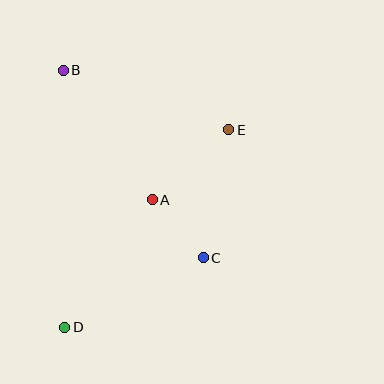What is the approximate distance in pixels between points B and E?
The distance between B and E is approximately 176 pixels.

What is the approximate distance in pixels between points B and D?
The distance between B and D is approximately 257 pixels.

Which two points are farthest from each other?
Points D and E are farthest from each other.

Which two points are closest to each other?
Points A and C are closest to each other.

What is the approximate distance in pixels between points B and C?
The distance between B and C is approximately 234 pixels.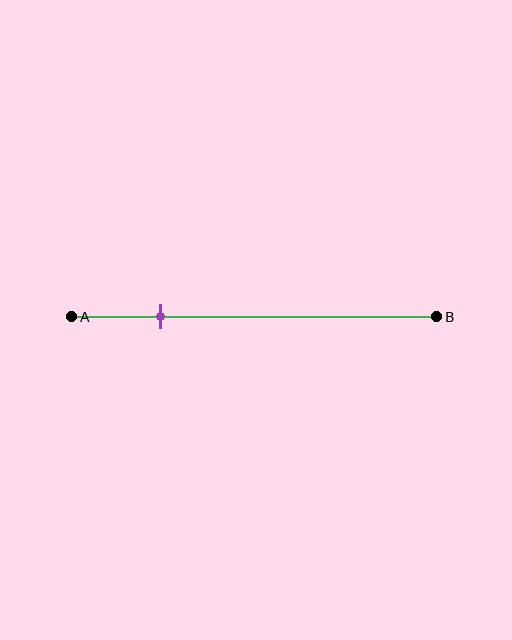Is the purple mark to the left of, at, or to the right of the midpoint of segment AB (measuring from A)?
The purple mark is to the left of the midpoint of segment AB.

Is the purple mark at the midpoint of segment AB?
No, the mark is at about 25% from A, not at the 50% midpoint.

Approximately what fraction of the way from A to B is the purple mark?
The purple mark is approximately 25% of the way from A to B.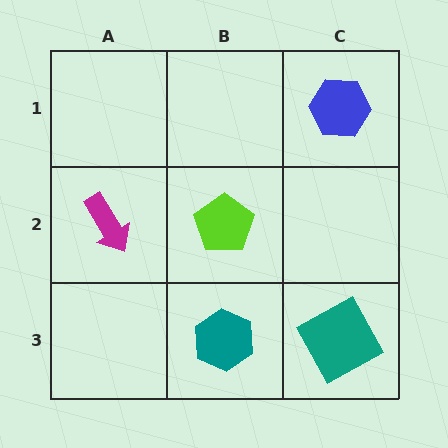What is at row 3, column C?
A teal square.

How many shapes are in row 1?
1 shape.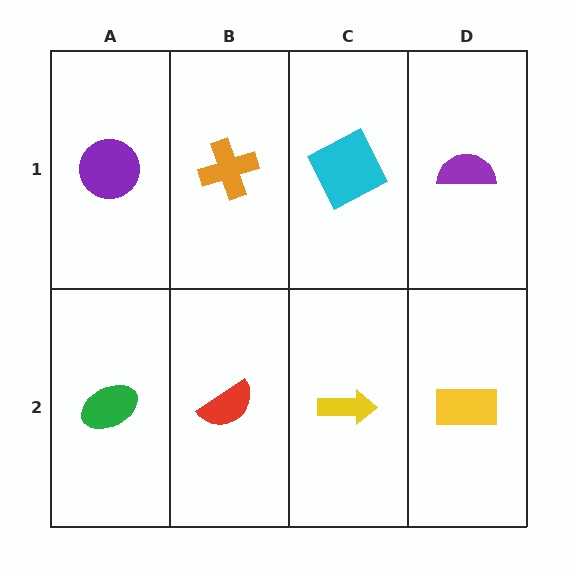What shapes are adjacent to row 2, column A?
A purple circle (row 1, column A), a red semicircle (row 2, column B).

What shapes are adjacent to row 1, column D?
A yellow rectangle (row 2, column D), a cyan square (row 1, column C).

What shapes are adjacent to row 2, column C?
A cyan square (row 1, column C), a red semicircle (row 2, column B), a yellow rectangle (row 2, column D).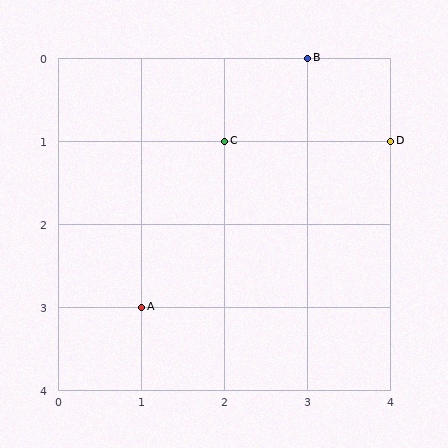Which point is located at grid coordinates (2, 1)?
Point C is at (2, 1).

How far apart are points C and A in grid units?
Points C and A are 1 column and 2 rows apart (about 2.2 grid units diagonally).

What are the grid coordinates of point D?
Point D is at grid coordinates (4, 1).